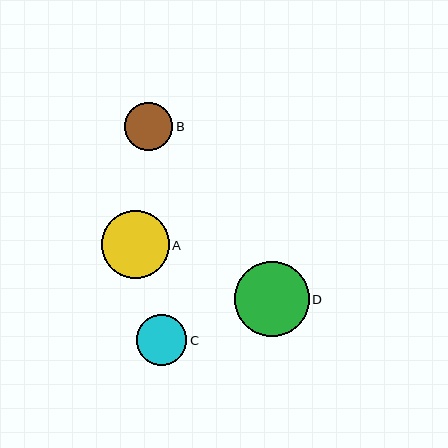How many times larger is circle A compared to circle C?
Circle A is approximately 1.3 times the size of circle C.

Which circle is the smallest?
Circle B is the smallest with a size of approximately 48 pixels.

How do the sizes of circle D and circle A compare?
Circle D and circle A are approximately the same size.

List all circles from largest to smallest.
From largest to smallest: D, A, C, B.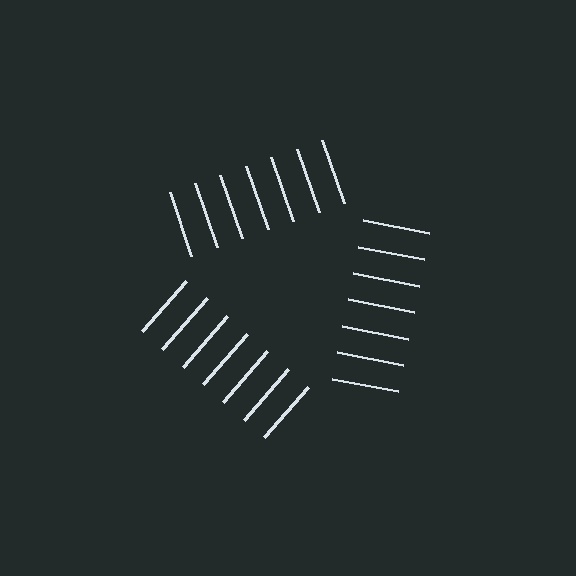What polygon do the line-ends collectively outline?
An illusory triangle — the line segments terminate on its edges but no continuous stroke is drawn.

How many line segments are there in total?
21 — 7 along each of the 3 edges.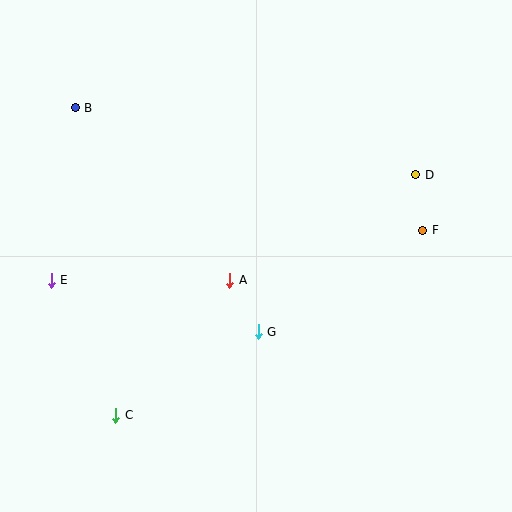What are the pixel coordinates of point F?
Point F is at (423, 230).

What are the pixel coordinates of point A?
Point A is at (230, 280).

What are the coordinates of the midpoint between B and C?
The midpoint between B and C is at (95, 262).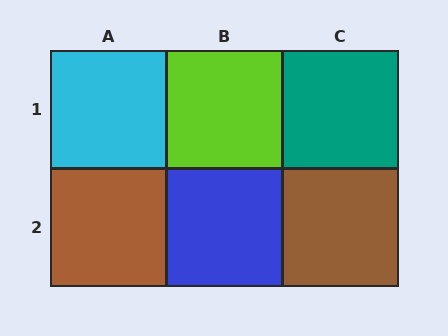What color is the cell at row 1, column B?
Lime.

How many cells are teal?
1 cell is teal.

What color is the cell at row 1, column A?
Cyan.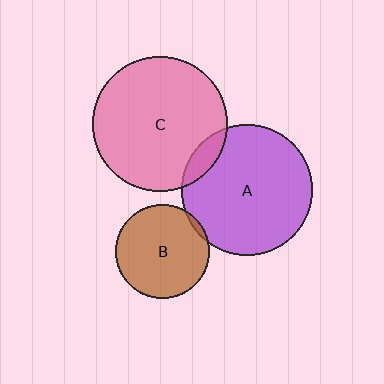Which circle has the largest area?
Circle C (pink).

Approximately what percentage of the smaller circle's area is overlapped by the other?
Approximately 5%.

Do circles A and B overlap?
Yes.